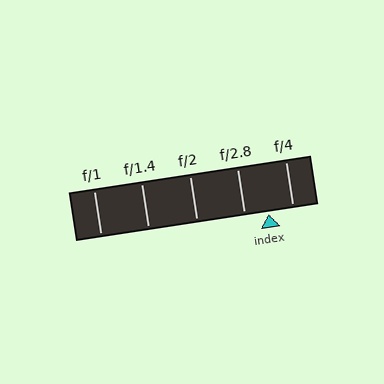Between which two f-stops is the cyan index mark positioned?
The index mark is between f/2.8 and f/4.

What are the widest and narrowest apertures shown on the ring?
The widest aperture shown is f/1 and the narrowest is f/4.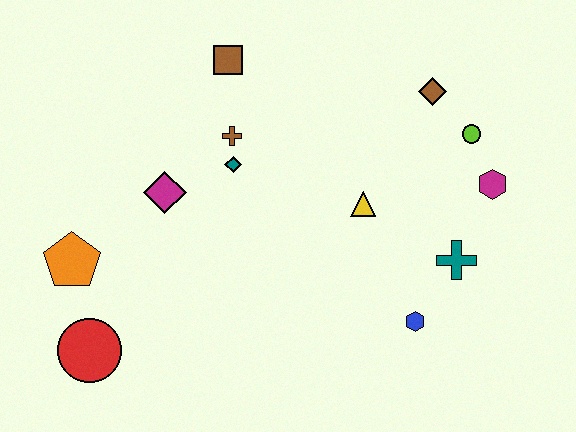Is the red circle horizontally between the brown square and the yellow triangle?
No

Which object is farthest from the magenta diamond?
The magenta hexagon is farthest from the magenta diamond.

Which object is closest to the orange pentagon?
The red circle is closest to the orange pentagon.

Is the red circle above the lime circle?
No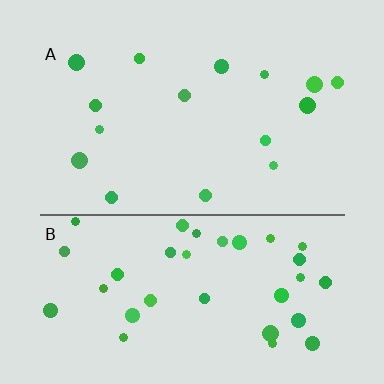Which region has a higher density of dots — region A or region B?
B (the bottom).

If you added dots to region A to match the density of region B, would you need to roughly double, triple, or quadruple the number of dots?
Approximately double.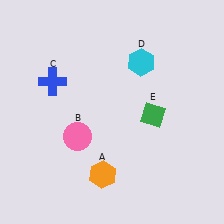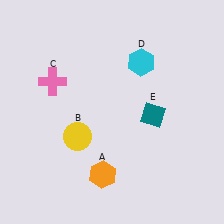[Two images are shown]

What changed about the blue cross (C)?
In Image 1, C is blue. In Image 2, it changed to pink.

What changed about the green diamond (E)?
In Image 1, E is green. In Image 2, it changed to teal.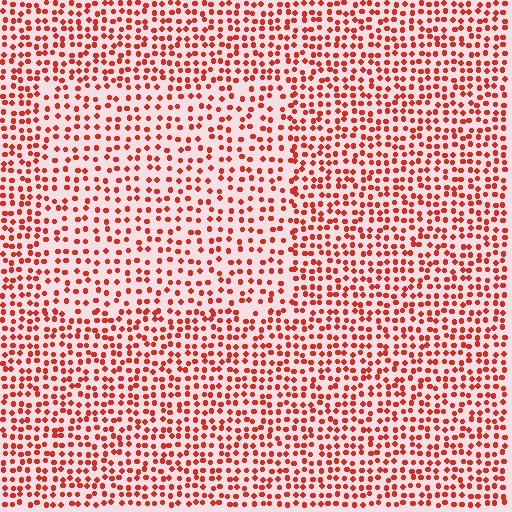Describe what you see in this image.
The image contains small red elements arranged at two different densities. A rectangle-shaped region is visible where the elements are less densely packed than the surrounding area.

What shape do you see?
I see a rectangle.